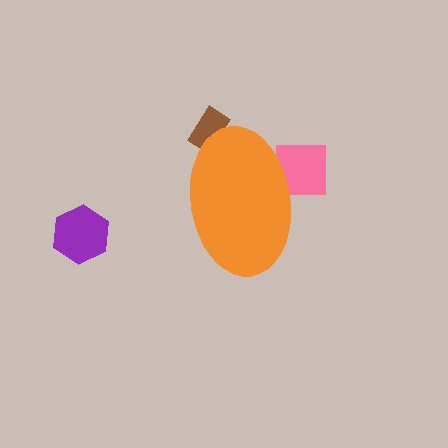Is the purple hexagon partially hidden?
No, the purple hexagon is fully visible.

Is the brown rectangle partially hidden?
Yes, the brown rectangle is partially hidden behind the orange ellipse.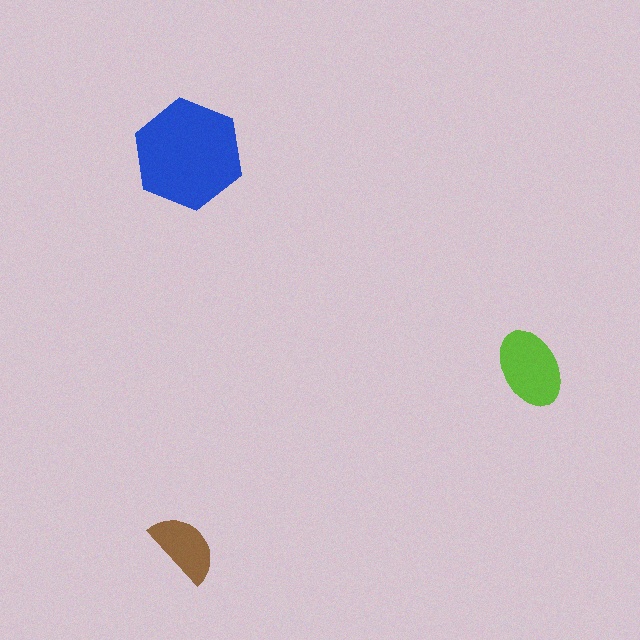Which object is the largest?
The blue hexagon.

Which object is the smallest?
The brown semicircle.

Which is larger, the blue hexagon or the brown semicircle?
The blue hexagon.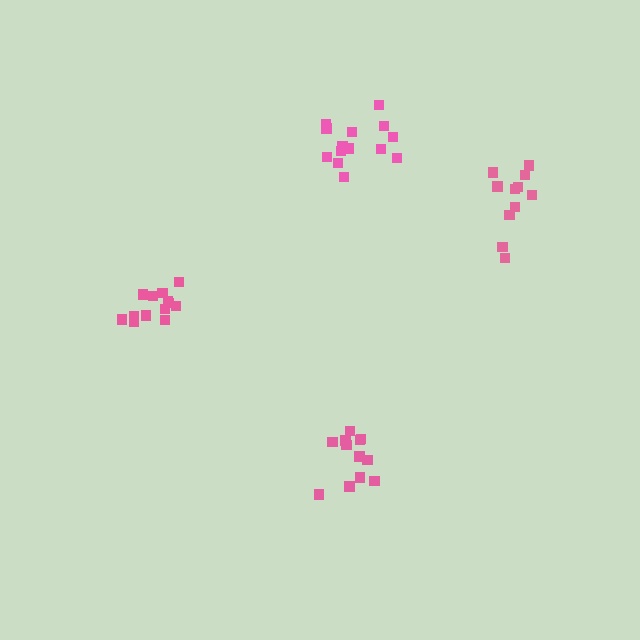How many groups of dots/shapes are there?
There are 4 groups.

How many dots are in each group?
Group 1: 11 dots, Group 2: 13 dots, Group 3: 14 dots, Group 4: 14 dots (52 total).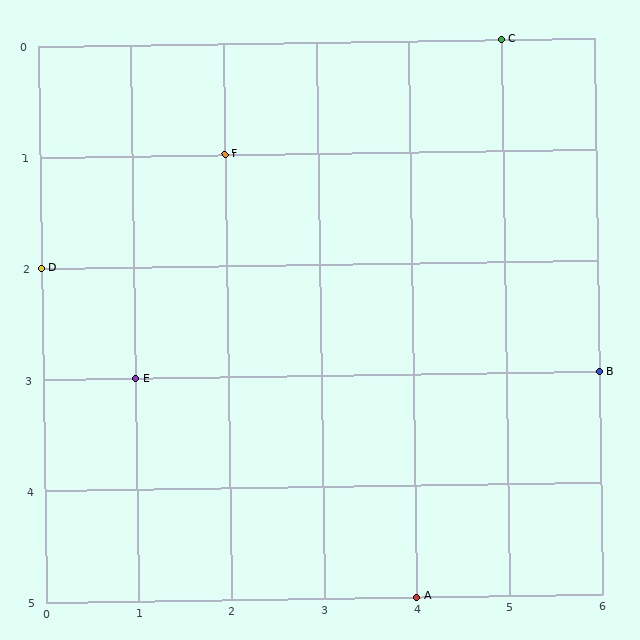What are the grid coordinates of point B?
Point B is at grid coordinates (6, 3).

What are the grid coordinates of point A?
Point A is at grid coordinates (4, 5).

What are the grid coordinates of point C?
Point C is at grid coordinates (5, 0).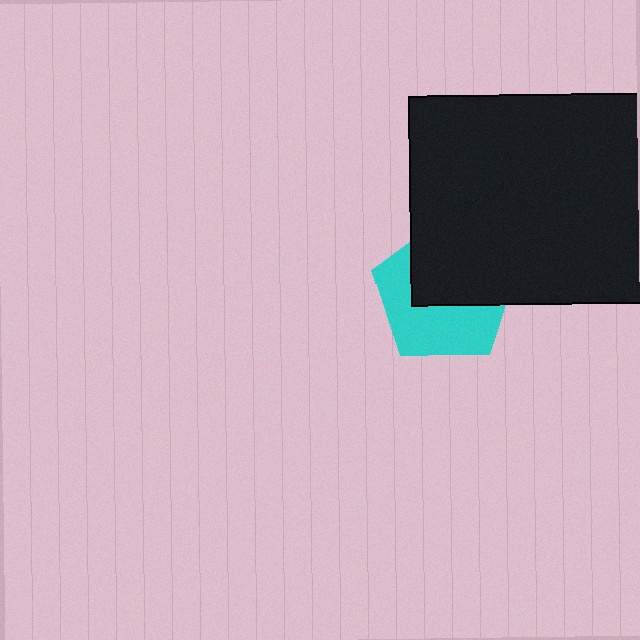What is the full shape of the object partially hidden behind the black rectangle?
The partially hidden object is a cyan pentagon.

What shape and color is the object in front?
The object in front is a black rectangle.